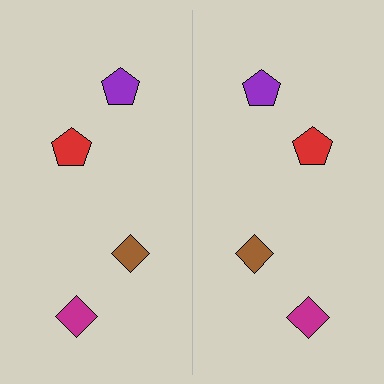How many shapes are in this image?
There are 8 shapes in this image.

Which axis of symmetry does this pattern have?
The pattern has a vertical axis of symmetry running through the center of the image.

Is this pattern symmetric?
Yes, this pattern has bilateral (reflection) symmetry.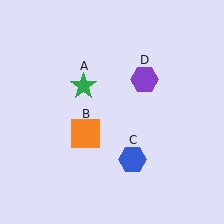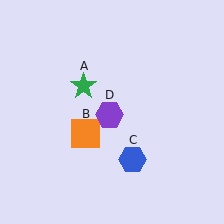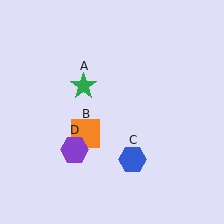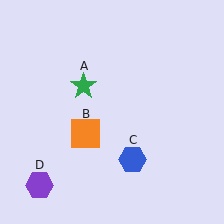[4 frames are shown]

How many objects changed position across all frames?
1 object changed position: purple hexagon (object D).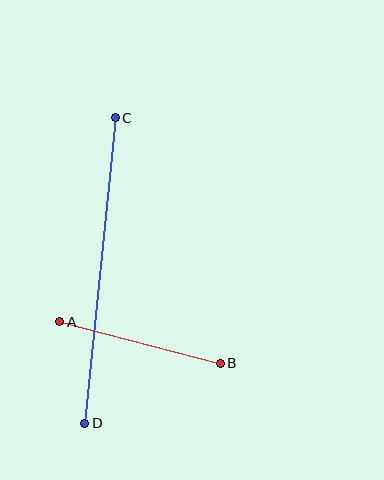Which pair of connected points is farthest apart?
Points C and D are farthest apart.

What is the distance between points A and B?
The distance is approximately 166 pixels.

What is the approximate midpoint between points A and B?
The midpoint is at approximately (140, 342) pixels.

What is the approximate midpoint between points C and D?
The midpoint is at approximately (100, 271) pixels.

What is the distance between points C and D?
The distance is approximately 307 pixels.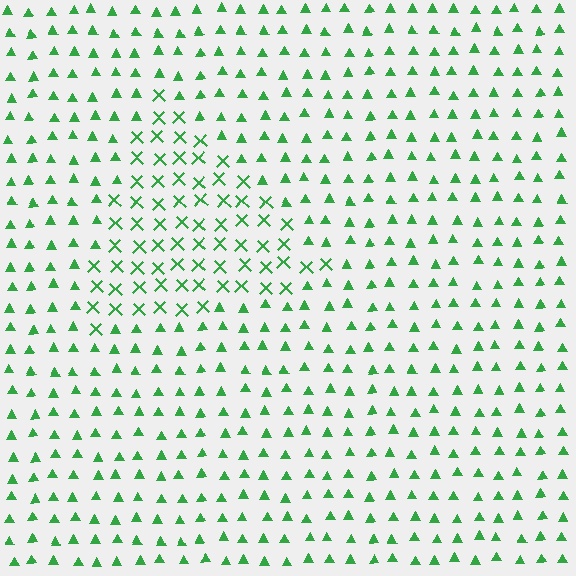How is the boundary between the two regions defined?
The boundary is defined by a change in element shape: X marks inside vs. triangles outside. All elements share the same color and spacing.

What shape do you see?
I see a triangle.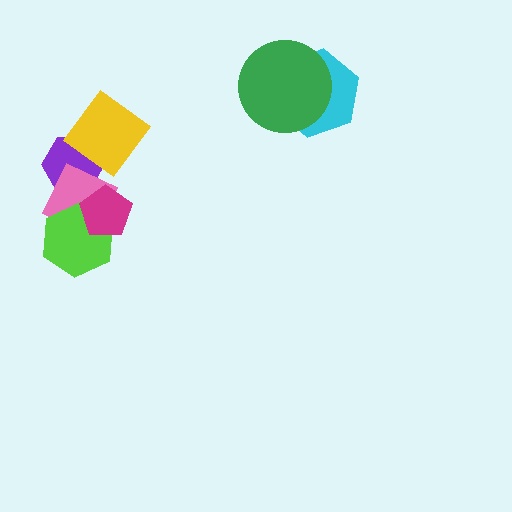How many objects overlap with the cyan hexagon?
1 object overlaps with the cyan hexagon.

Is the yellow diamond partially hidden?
No, no other shape covers it.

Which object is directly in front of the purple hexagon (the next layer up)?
The pink diamond is directly in front of the purple hexagon.